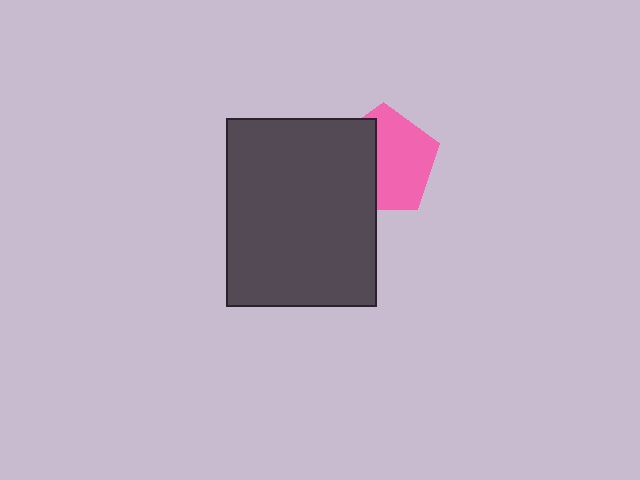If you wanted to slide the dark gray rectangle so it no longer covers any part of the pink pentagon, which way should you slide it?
Slide it left — that is the most direct way to separate the two shapes.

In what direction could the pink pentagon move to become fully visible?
The pink pentagon could move right. That would shift it out from behind the dark gray rectangle entirely.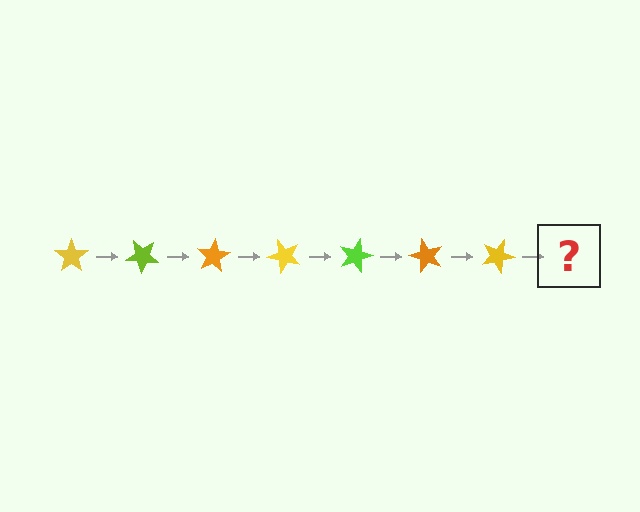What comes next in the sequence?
The next element should be a lime star, rotated 280 degrees from the start.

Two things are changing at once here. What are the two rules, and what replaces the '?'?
The two rules are that it rotates 40 degrees each step and the color cycles through yellow, lime, and orange. The '?' should be a lime star, rotated 280 degrees from the start.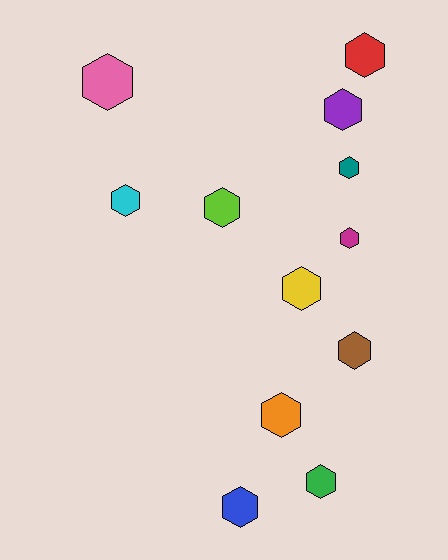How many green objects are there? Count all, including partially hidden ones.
There is 1 green object.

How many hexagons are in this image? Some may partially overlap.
There are 12 hexagons.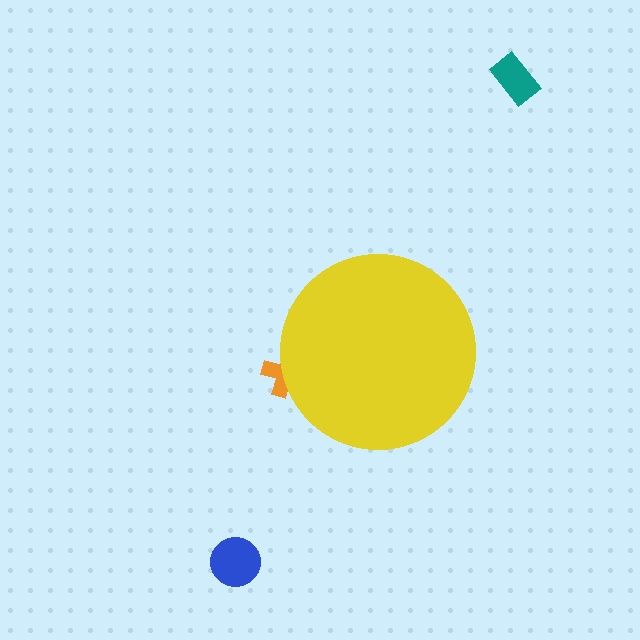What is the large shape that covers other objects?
A yellow circle.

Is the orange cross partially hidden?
Yes, the orange cross is partially hidden behind the yellow circle.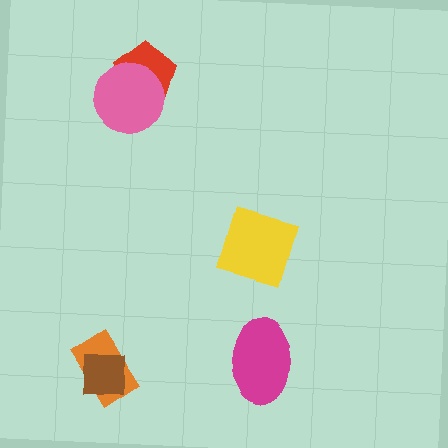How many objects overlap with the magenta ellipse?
0 objects overlap with the magenta ellipse.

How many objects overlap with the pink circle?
1 object overlaps with the pink circle.